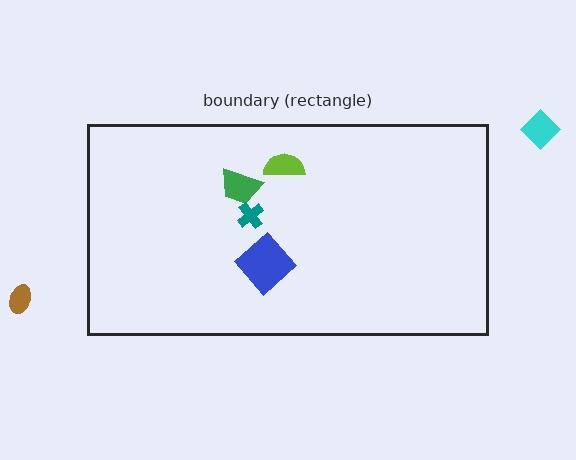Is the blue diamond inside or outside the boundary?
Inside.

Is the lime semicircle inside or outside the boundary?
Inside.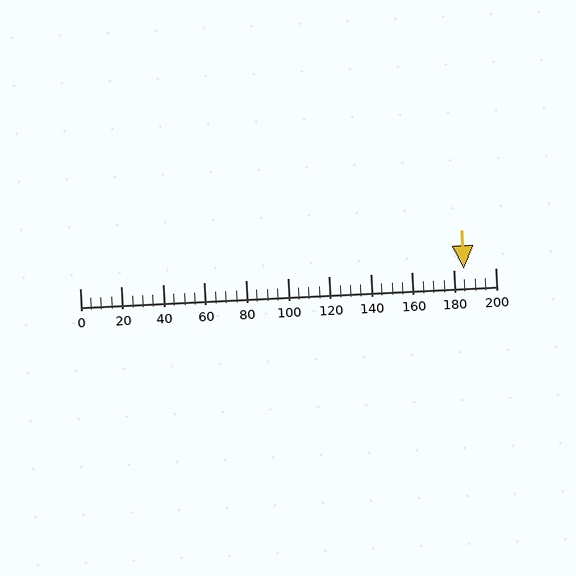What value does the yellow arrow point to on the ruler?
The yellow arrow points to approximately 185.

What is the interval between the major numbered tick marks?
The major tick marks are spaced 20 units apart.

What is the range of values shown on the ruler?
The ruler shows values from 0 to 200.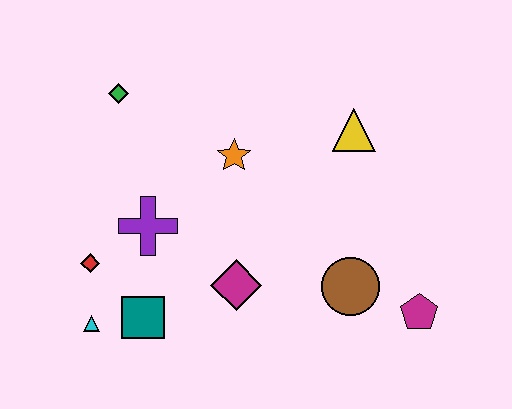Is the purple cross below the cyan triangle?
No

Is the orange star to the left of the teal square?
No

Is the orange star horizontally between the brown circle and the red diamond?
Yes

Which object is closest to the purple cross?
The red diamond is closest to the purple cross.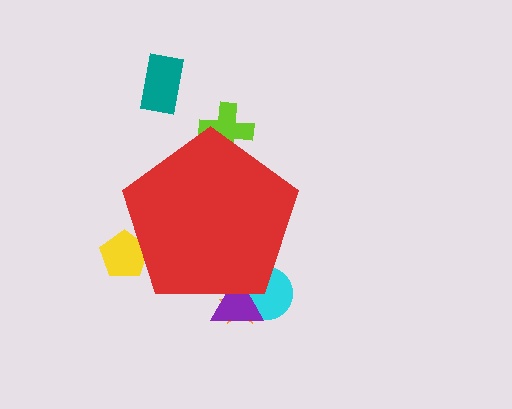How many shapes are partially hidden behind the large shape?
5 shapes are partially hidden.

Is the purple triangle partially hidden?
Yes, the purple triangle is partially hidden behind the red pentagon.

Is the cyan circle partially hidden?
Yes, the cyan circle is partially hidden behind the red pentagon.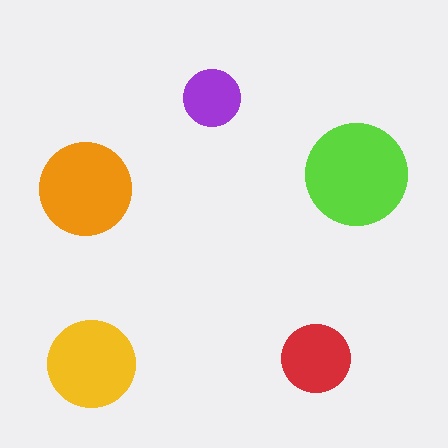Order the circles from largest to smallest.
the lime one, the orange one, the yellow one, the red one, the purple one.